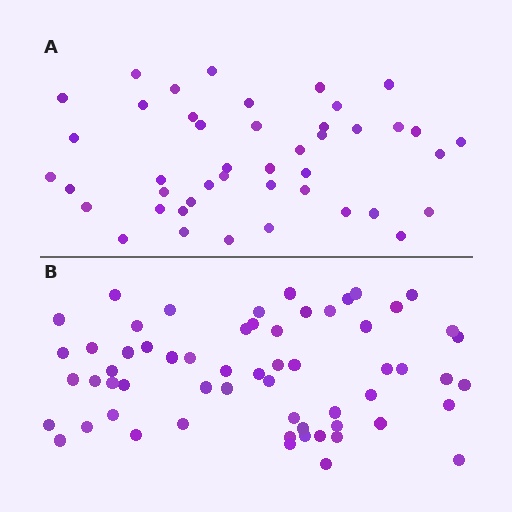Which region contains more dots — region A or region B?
Region B (the bottom region) has more dots.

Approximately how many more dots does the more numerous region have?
Region B has approximately 15 more dots than region A.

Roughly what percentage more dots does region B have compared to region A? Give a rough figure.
About 35% more.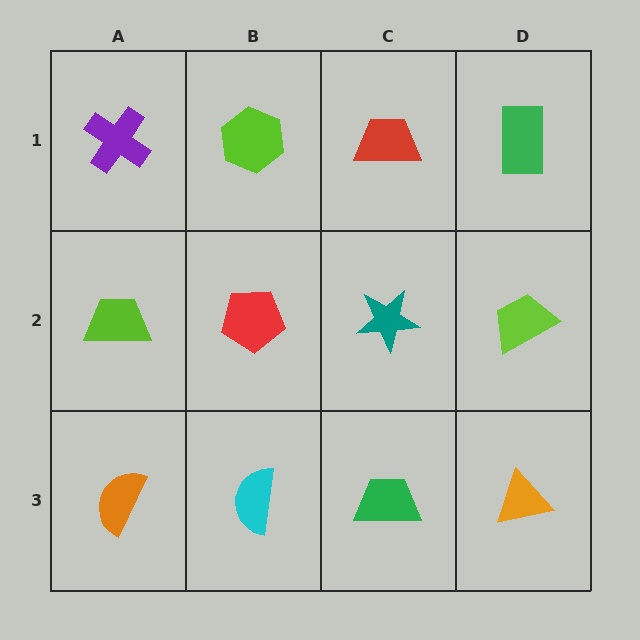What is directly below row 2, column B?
A cyan semicircle.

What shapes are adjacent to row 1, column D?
A lime trapezoid (row 2, column D), a red trapezoid (row 1, column C).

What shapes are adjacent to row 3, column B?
A red pentagon (row 2, column B), an orange semicircle (row 3, column A), a green trapezoid (row 3, column C).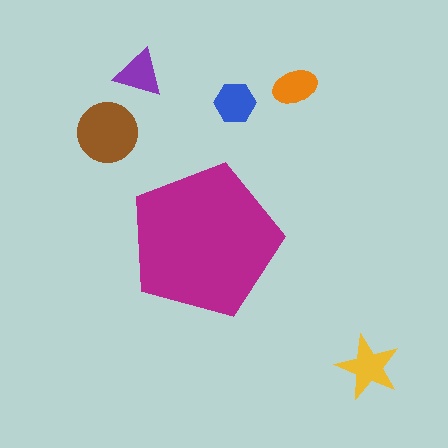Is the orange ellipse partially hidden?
No, the orange ellipse is fully visible.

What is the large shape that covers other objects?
A magenta pentagon.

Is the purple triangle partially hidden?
No, the purple triangle is fully visible.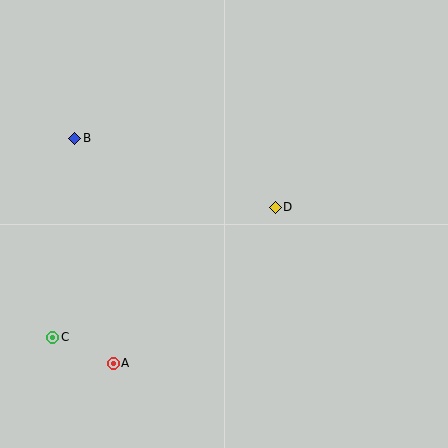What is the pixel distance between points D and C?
The distance between D and C is 258 pixels.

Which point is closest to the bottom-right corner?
Point D is closest to the bottom-right corner.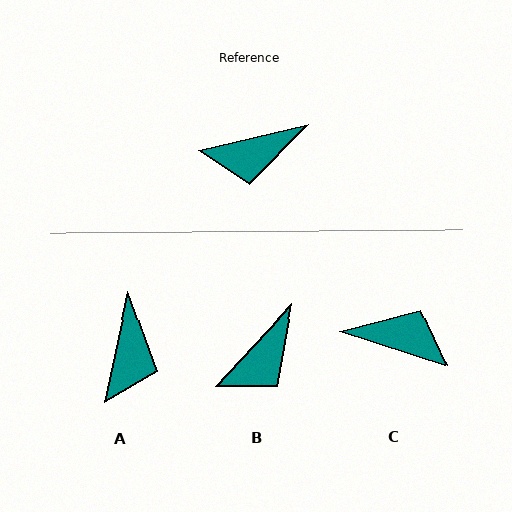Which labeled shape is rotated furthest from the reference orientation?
C, about 149 degrees away.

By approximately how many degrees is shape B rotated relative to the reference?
Approximately 34 degrees counter-clockwise.